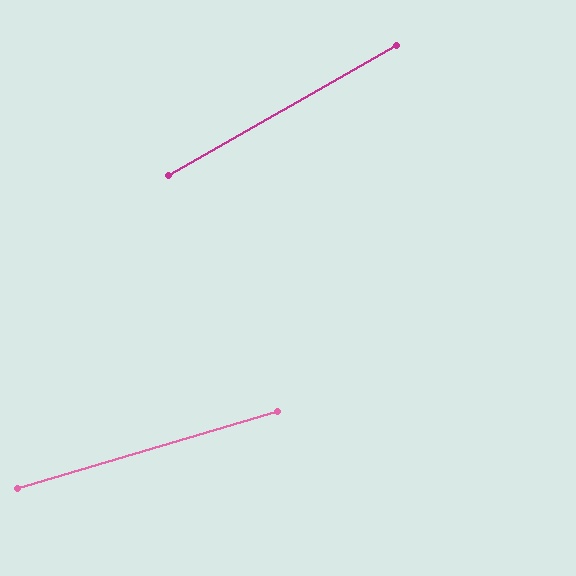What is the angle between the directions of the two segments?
Approximately 13 degrees.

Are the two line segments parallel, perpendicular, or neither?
Neither parallel nor perpendicular — they differ by about 13°.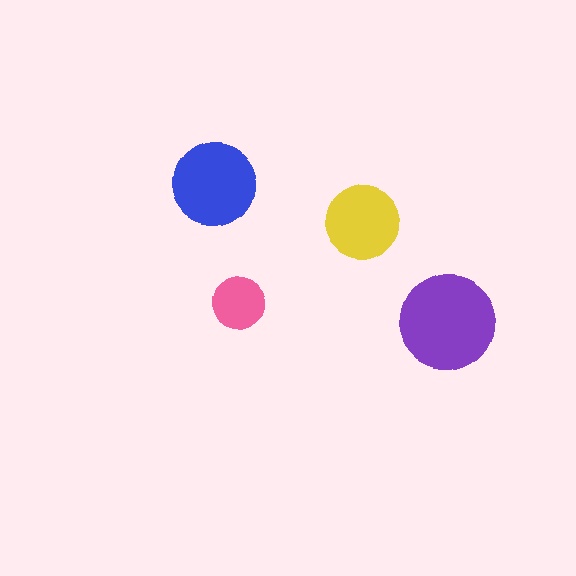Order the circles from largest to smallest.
the purple one, the blue one, the yellow one, the pink one.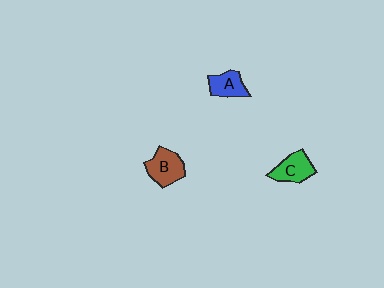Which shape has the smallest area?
Shape A (blue).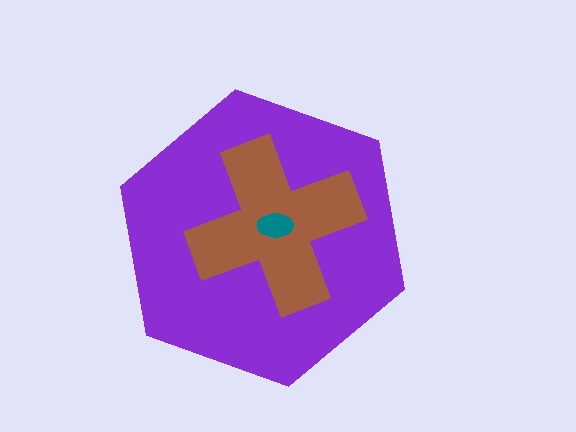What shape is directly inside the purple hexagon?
The brown cross.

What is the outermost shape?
The purple hexagon.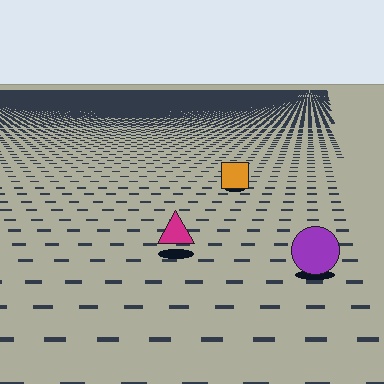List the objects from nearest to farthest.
From nearest to farthest: the purple circle, the magenta triangle, the orange square.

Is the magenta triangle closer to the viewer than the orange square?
Yes. The magenta triangle is closer — you can tell from the texture gradient: the ground texture is coarser near it.